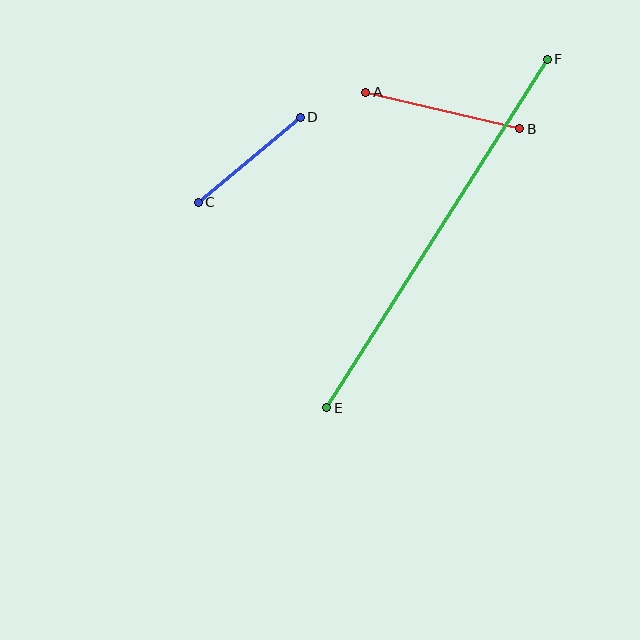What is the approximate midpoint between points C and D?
The midpoint is at approximately (249, 160) pixels.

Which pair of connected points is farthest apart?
Points E and F are farthest apart.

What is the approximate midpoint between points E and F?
The midpoint is at approximately (437, 233) pixels.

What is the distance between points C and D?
The distance is approximately 133 pixels.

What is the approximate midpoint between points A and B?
The midpoint is at approximately (443, 111) pixels.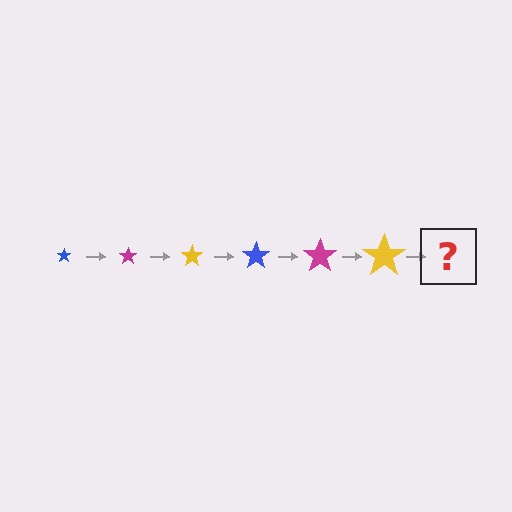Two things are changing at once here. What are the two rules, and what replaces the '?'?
The two rules are that the star grows larger each step and the color cycles through blue, magenta, and yellow. The '?' should be a blue star, larger than the previous one.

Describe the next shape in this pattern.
It should be a blue star, larger than the previous one.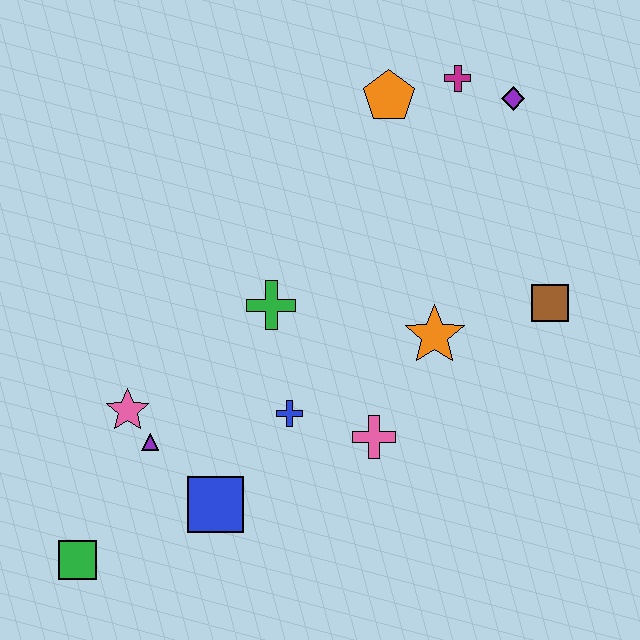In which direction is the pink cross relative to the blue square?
The pink cross is to the right of the blue square.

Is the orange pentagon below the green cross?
No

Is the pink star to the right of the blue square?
No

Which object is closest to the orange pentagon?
The magenta cross is closest to the orange pentagon.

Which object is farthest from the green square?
The purple diamond is farthest from the green square.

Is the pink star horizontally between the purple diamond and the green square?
Yes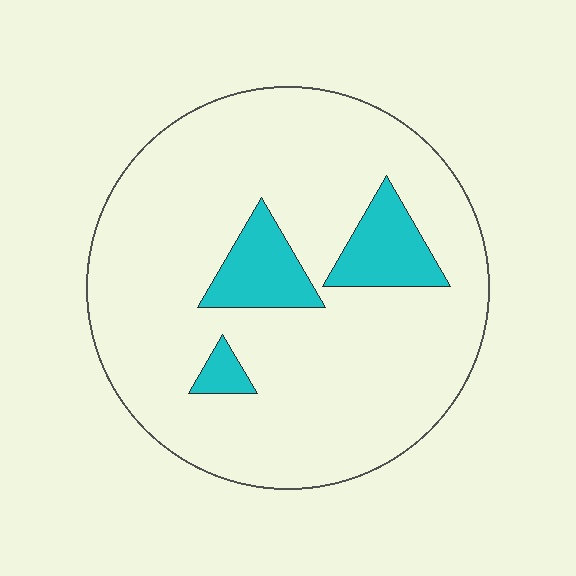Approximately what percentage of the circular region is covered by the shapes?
Approximately 15%.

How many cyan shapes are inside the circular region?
3.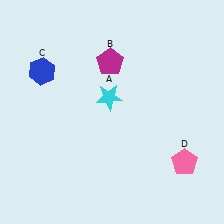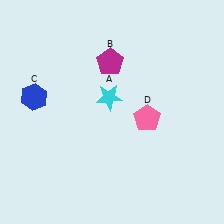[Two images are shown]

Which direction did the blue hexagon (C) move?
The blue hexagon (C) moved down.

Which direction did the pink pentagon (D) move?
The pink pentagon (D) moved up.